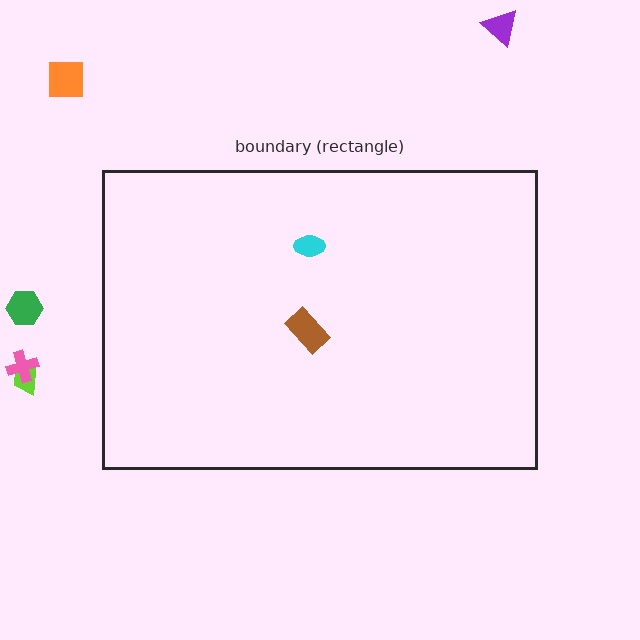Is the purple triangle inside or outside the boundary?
Outside.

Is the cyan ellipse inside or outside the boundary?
Inside.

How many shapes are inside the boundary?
2 inside, 5 outside.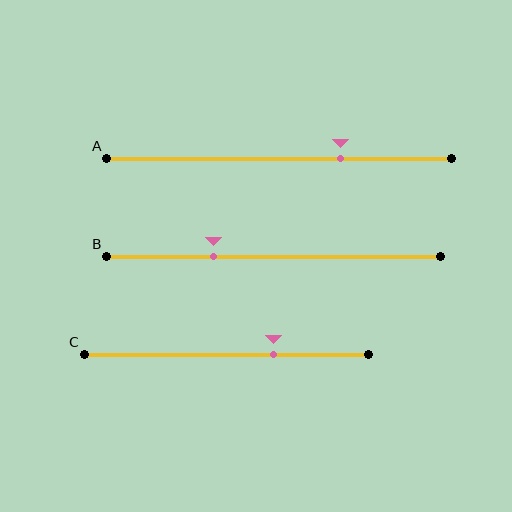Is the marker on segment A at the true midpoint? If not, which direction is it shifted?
No, the marker on segment A is shifted to the right by about 18% of the segment length.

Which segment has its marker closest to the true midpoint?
Segment C has its marker closest to the true midpoint.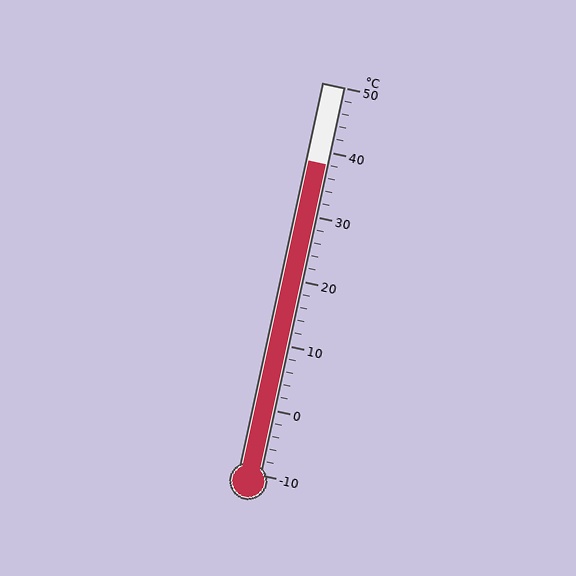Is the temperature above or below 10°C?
The temperature is above 10°C.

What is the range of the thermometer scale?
The thermometer scale ranges from -10°C to 50°C.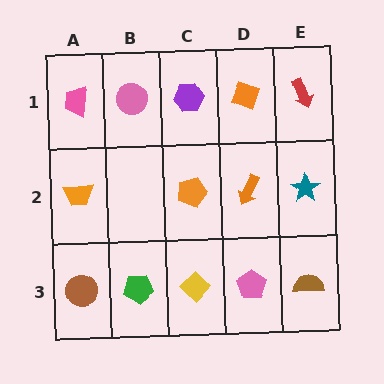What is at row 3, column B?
A green pentagon.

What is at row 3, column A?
A brown circle.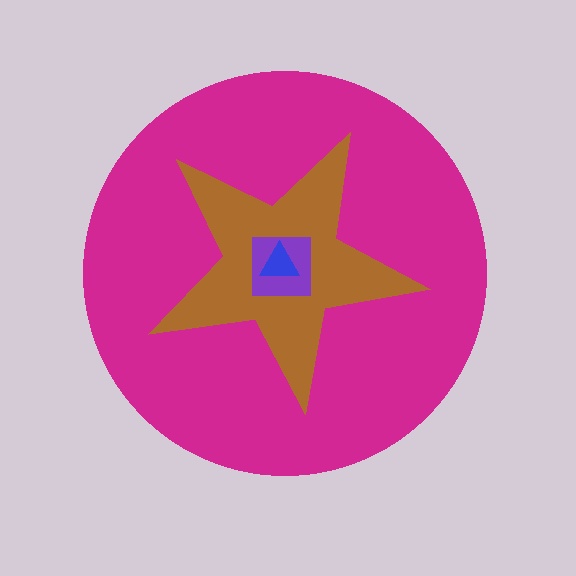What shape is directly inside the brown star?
The purple square.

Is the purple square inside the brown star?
Yes.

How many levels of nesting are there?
4.